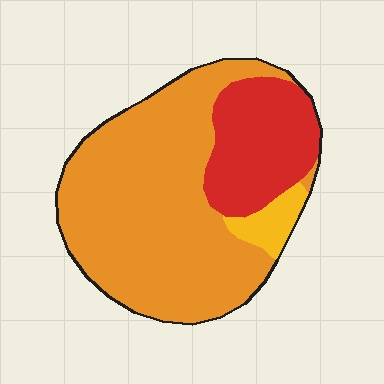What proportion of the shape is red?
Red covers 25% of the shape.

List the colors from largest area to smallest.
From largest to smallest: orange, red, yellow.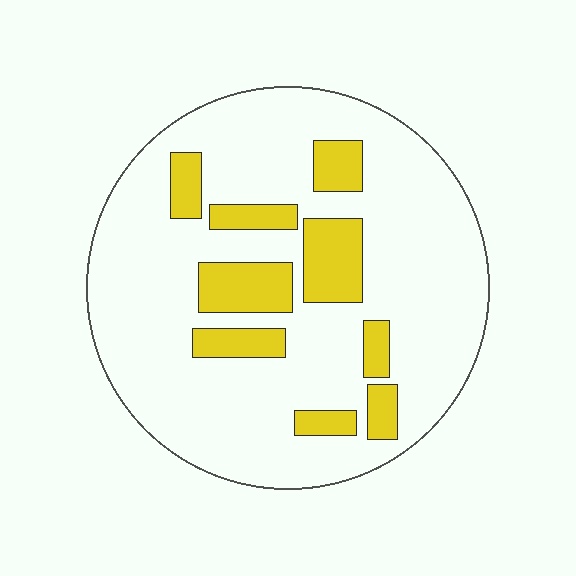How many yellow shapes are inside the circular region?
9.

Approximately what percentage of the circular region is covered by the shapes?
Approximately 20%.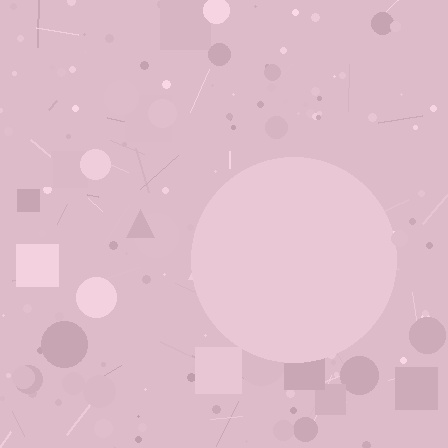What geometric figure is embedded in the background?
A circle is embedded in the background.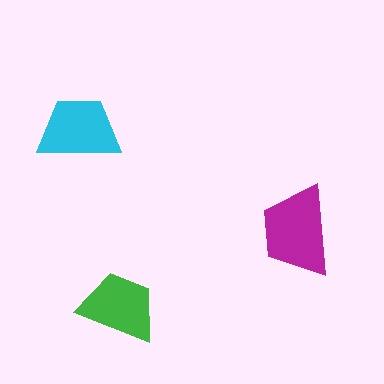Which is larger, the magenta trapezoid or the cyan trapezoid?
The magenta one.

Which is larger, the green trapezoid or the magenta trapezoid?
The magenta one.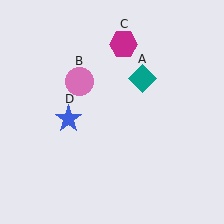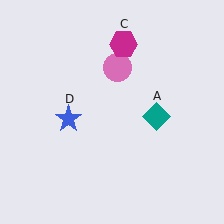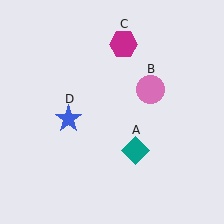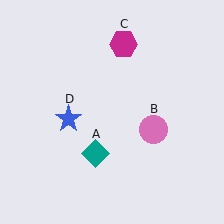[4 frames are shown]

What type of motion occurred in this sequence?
The teal diamond (object A), pink circle (object B) rotated clockwise around the center of the scene.